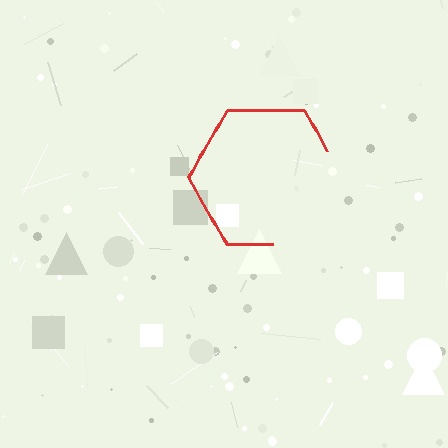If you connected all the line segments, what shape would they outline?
They would outline a hexagon.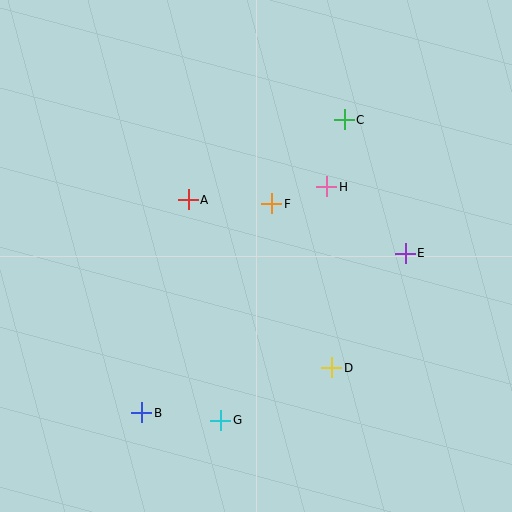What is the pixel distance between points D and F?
The distance between D and F is 175 pixels.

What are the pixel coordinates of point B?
Point B is at (142, 413).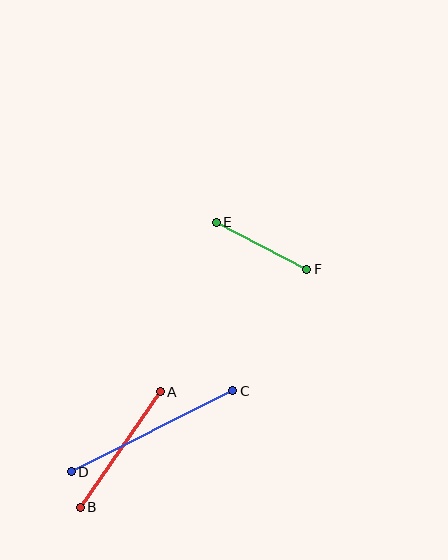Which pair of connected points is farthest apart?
Points C and D are farthest apart.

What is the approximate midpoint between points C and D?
The midpoint is at approximately (152, 431) pixels.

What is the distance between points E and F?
The distance is approximately 102 pixels.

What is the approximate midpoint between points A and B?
The midpoint is at approximately (120, 449) pixels.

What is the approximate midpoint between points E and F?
The midpoint is at approximately (262, 246) pixels.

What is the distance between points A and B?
The distance is approximately 141 pixels.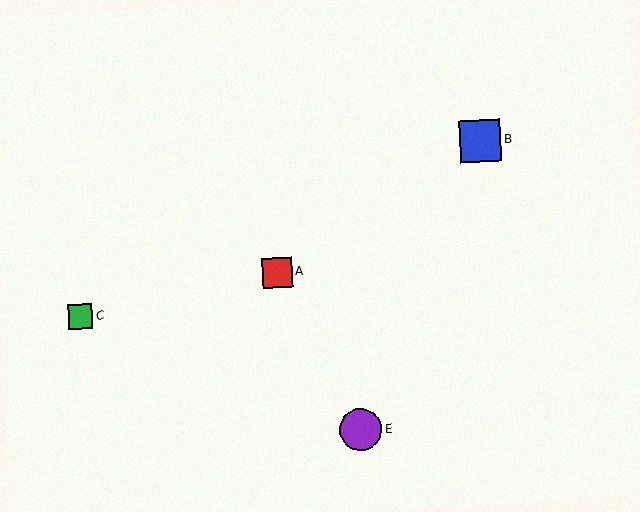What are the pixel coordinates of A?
Object A is at (277, 273).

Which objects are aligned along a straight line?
Objects A, D, E are aligned along a straight line.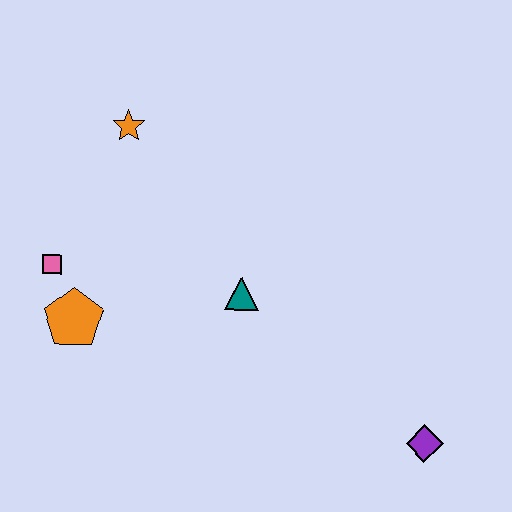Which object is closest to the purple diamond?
The teal triangle is closest to the purple diamond.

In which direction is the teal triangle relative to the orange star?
The teal triangle is below the orange star.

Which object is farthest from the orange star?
The purple diamond is farthest from the orange star.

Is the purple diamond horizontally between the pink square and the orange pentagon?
No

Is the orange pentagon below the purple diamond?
No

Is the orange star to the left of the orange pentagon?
No